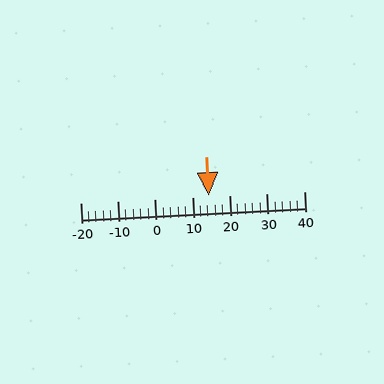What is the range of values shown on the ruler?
The ruler shows values from -20 to 40.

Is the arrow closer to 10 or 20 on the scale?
The arrow is closer to 10.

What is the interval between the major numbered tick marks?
The major tick marks are spaced 10 units apart.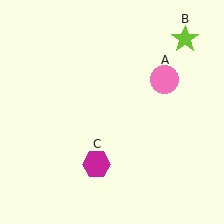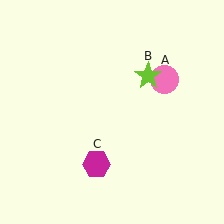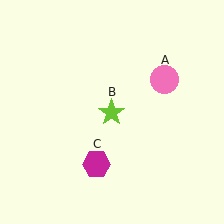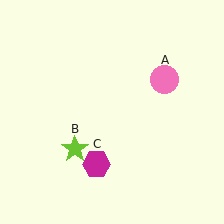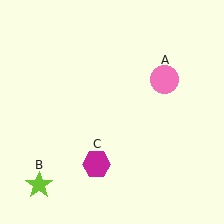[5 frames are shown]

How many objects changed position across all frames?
1 object changed position: lime star (object B).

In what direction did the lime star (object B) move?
The lime star (object B) moved down and to the left.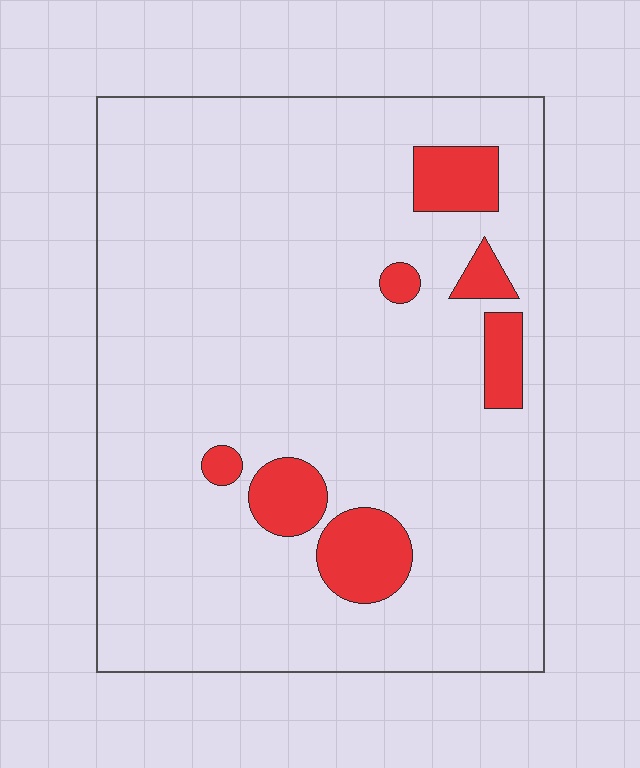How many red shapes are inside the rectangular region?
7.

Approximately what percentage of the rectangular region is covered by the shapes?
Approximately 10%.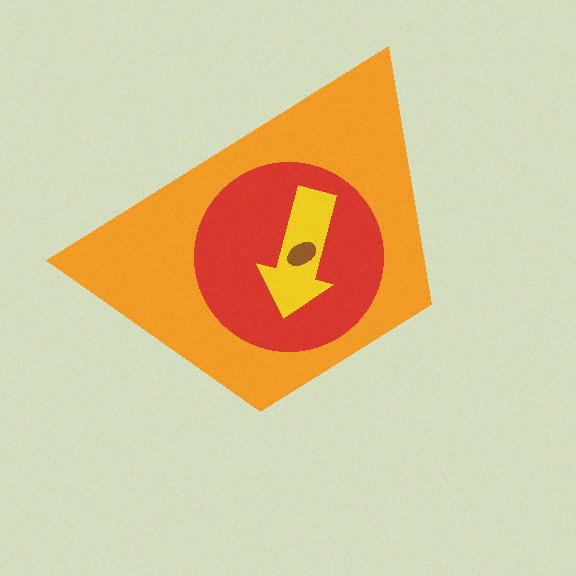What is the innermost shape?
The brown ellipse.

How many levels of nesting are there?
4.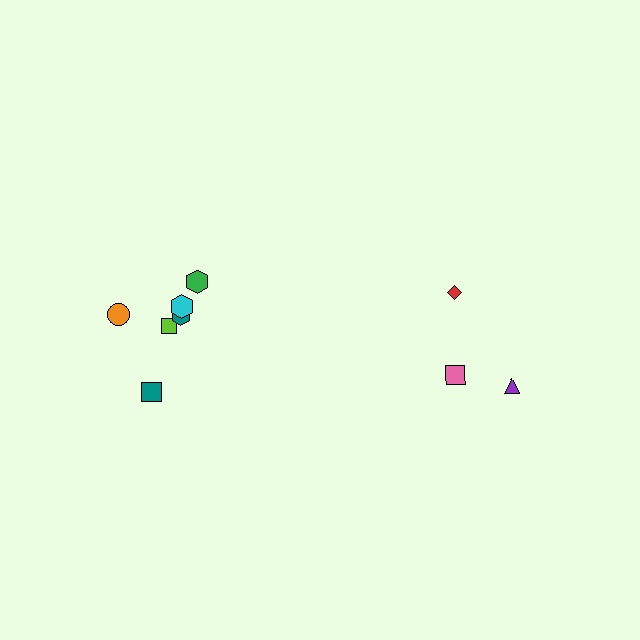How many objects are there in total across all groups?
There are 9 objects.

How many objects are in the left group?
There are 6 objects.